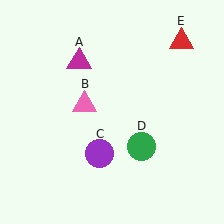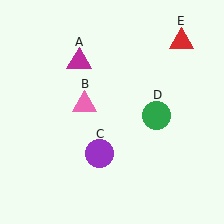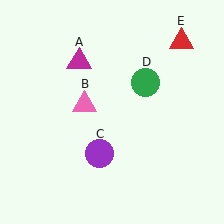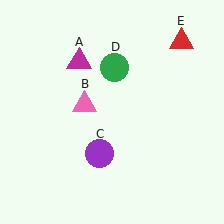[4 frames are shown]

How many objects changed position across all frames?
1 object changed position: green circle (object D).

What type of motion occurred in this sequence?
The green circle (object D) rotated counterclockwise around the center of the scene.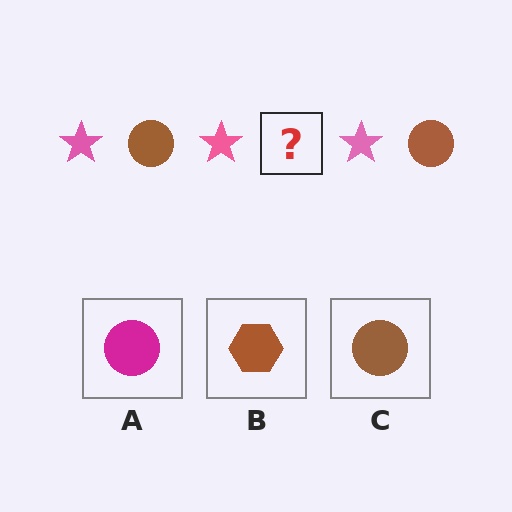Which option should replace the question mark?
Option C.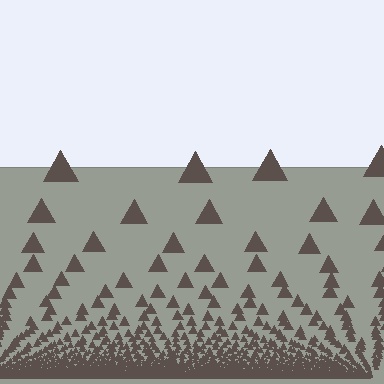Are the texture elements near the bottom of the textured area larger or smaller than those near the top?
Smaller. The gradient is inverted — elements near the bottom are smaller and denser.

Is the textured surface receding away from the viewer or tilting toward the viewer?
The surface appears to tilt toward the viewer. Texture elements get larger and sparser toward the top.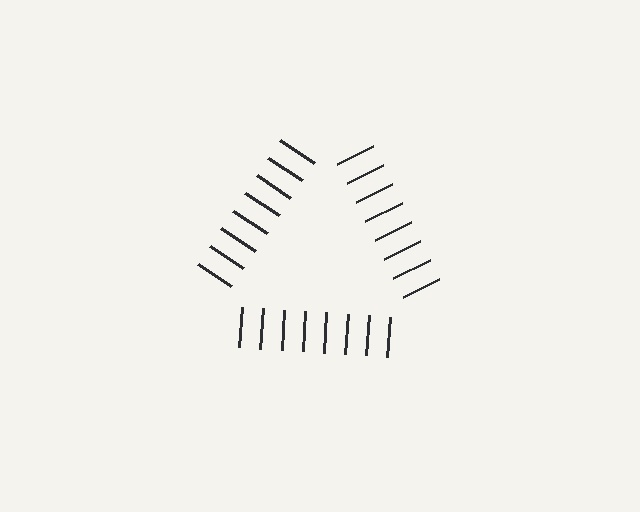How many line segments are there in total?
24 — 8 along each of the 3 edges.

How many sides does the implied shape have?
3 sides — the line-ends trace a triangle.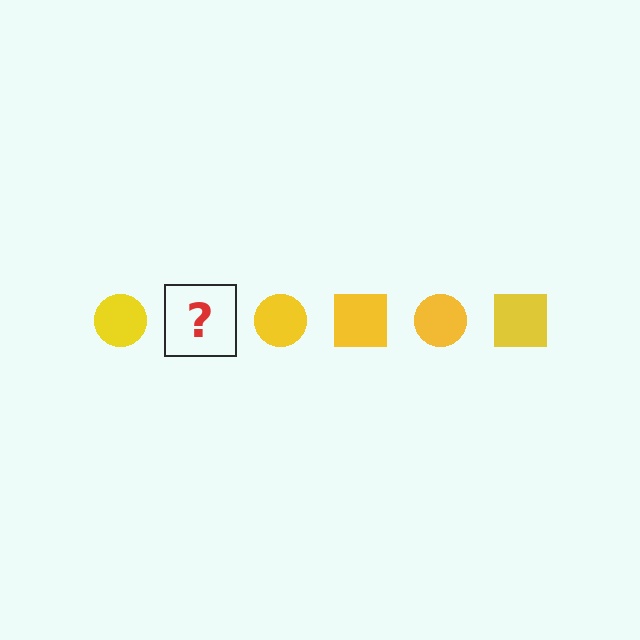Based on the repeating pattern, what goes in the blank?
The blank should be a yellow square.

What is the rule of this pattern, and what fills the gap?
The rule is that the pattern cycles through circle, square shapes in yellow. The gap should be filled with a yellow square.